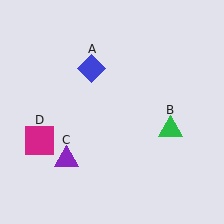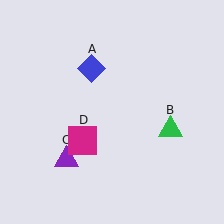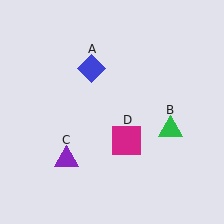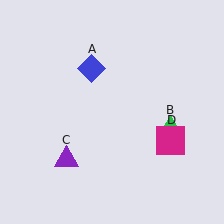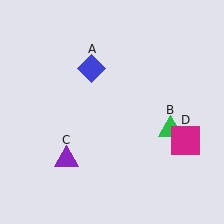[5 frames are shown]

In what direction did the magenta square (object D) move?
The magenta square (object D) moved right.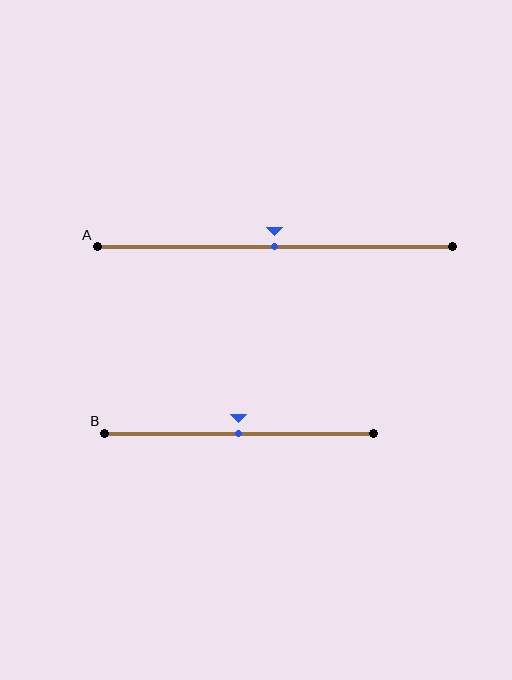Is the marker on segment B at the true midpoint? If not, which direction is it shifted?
Yes, the marker on segment B is at the true midpoint.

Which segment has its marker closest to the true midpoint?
Segment A has its marker closest to the true midpoint.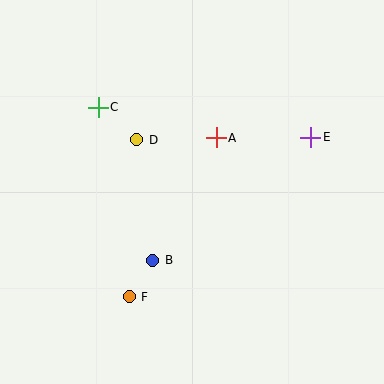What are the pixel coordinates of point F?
Point F is at (129, 297).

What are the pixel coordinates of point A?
Point A is at (216, 138).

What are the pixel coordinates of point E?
Point E is at (311, 137).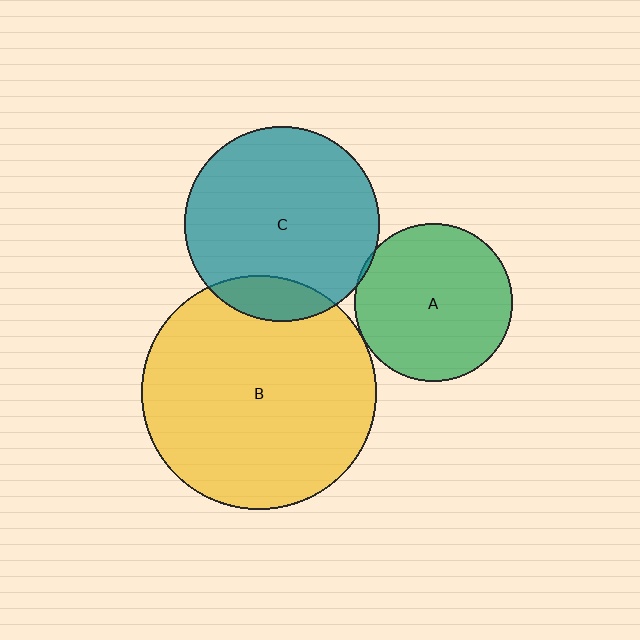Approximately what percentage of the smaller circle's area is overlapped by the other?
Approximately 15%.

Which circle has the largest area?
Circle B (yellow).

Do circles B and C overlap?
Yes.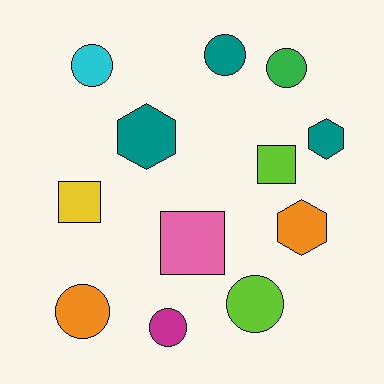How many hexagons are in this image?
There are 3 hexagons.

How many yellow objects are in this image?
There is 1 yellow object.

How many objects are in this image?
There are 12 objects.